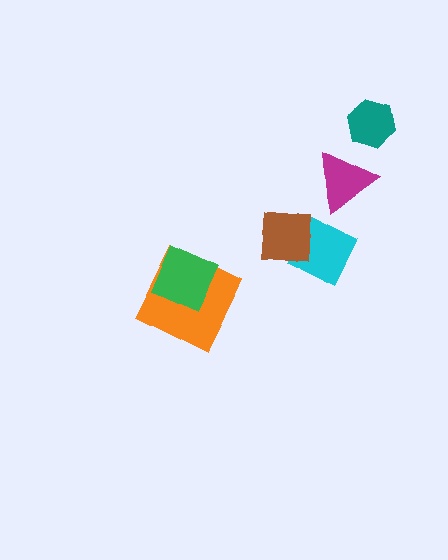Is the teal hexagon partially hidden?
No, no other shape covers it.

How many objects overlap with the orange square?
1 object overlaps with the orange square.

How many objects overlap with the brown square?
1 object overlaps with the brown square.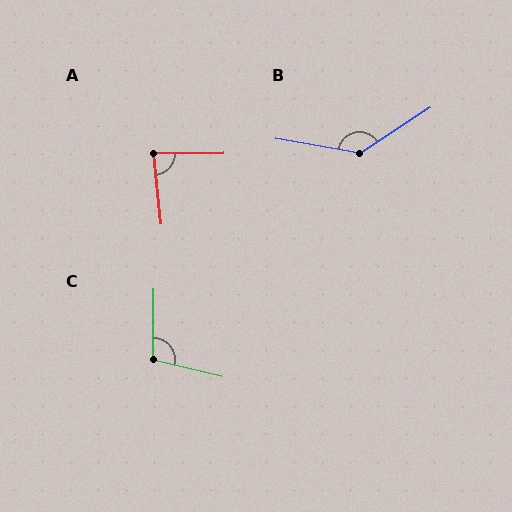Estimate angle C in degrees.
Approximately 103 degrees.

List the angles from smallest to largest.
A (84°), C (103°), B (137°).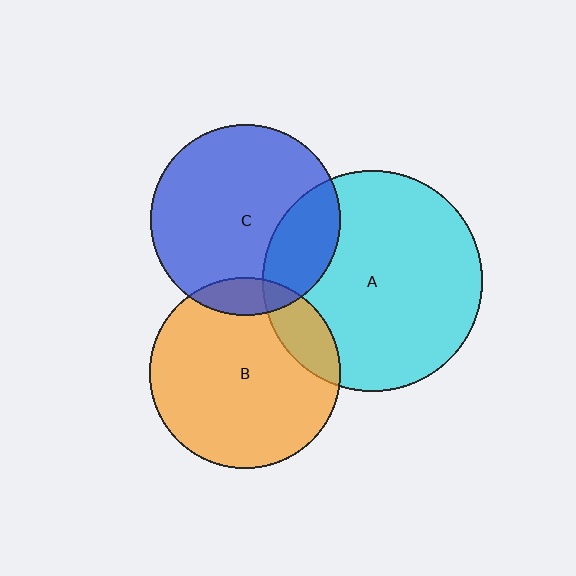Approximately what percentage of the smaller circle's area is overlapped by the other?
Approximately 15%.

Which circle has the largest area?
Circle A (cyan).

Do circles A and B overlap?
Yes.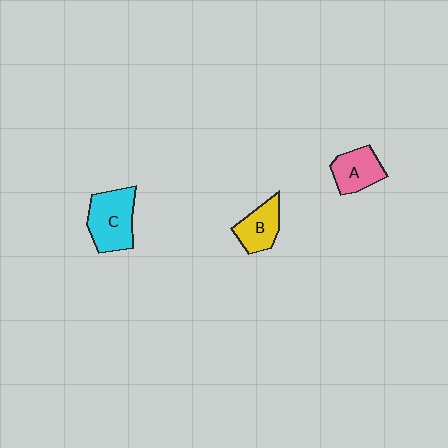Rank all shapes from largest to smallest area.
From largest to smallest: C (cyan), A (pink), B (yellow).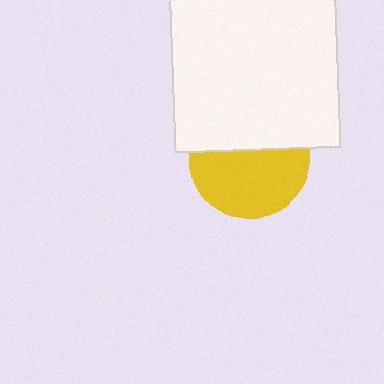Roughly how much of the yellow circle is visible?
About half of it is visible (roughly 58%).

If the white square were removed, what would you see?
You would see the complete yellow circle.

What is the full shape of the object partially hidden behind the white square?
The partially hidden object is a yellow circle.